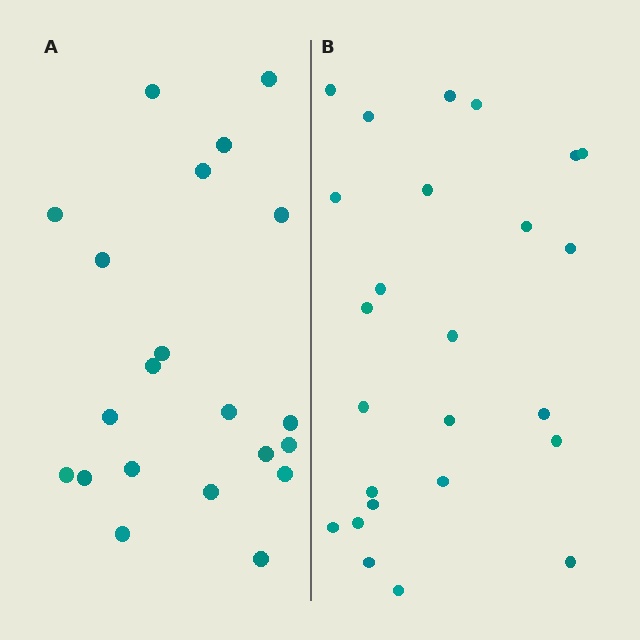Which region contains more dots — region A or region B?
Region B (the right region) has more dots.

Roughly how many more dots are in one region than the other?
Region B has about 4 more dots than region A.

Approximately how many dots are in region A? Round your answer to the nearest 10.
About 20 dots. (The exact count is 21, which rounds to 20.)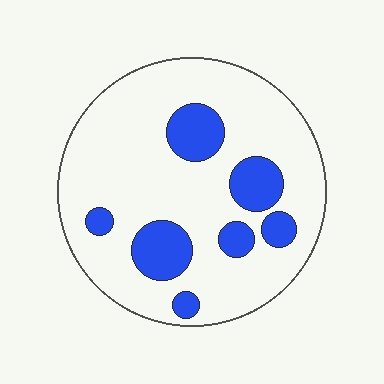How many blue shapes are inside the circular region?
7.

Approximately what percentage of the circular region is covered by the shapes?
Approximately 20%.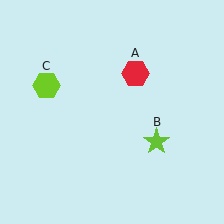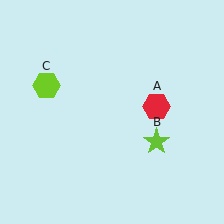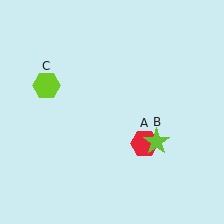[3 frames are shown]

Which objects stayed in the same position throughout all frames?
Lime star (object B) and lime hexagon (object C) remained stationary.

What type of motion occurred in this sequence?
The red hexagon (object A) rotated clockwise around the center of the scene.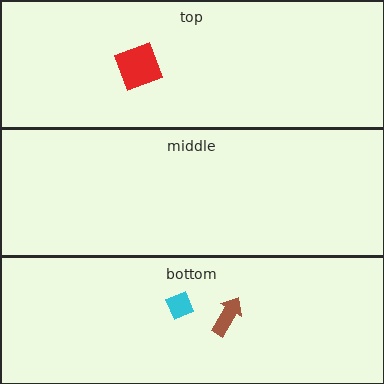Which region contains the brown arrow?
The bottom region.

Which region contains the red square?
The top region.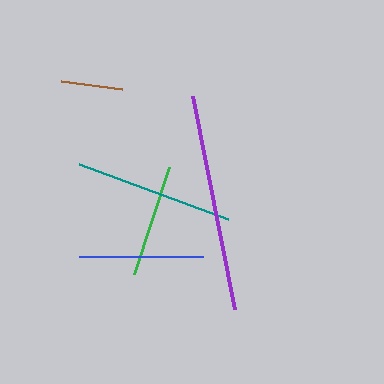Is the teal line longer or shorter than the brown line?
The teal line is longer than the brown line.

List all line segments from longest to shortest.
From longest to shortest: purple, teal, blue, green, brown.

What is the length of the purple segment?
The purple segment is approximately 217 pixels long.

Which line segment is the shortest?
The brown line is the shortest at approximately 61 pixels.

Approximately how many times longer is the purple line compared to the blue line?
The purple line is approximately 1.8 times the length of the blue line.